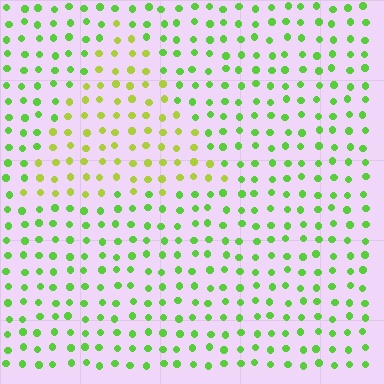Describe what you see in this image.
The image is filled with small lime elements in a uniform arrangement. A triangle-shaped region is visible where the elements are tinted to a slightly different hue, forming a subtle color boundary.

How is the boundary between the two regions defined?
The boundary is defined purely by a slight shift in hue (about 34 degrees). Spacing, size, and orientation are identical on both sides.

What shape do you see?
I see a triangle.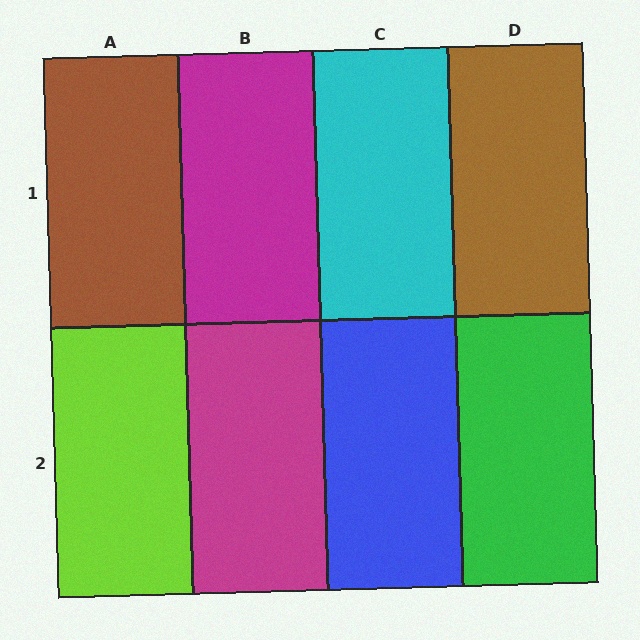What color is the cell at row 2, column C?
Blue.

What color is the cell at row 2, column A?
Lime.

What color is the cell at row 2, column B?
Magenta.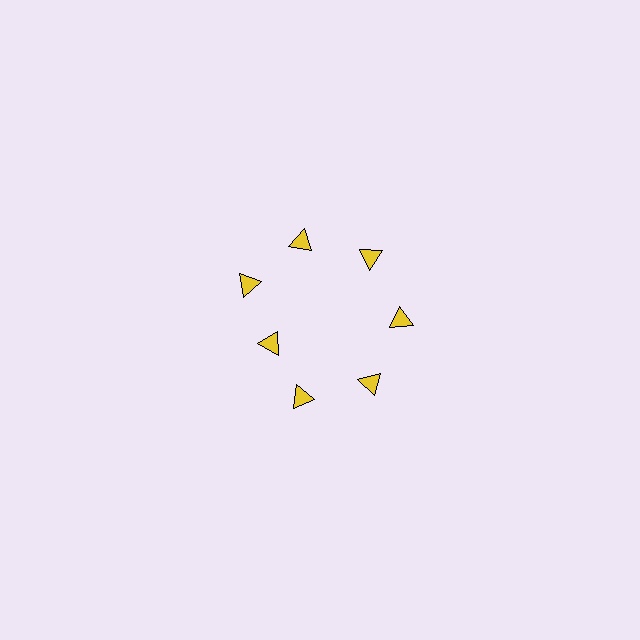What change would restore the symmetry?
The symmetry would be restored by moving it outward, back onto the ring so that all 7 triangles sit at equal angles and equal distance from the center.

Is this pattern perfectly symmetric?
No. The 7 yellow triangles are arranged in a ring, but one element near the 8 o'clock position is pulled inward toward the center, breaking the 7-fold rotational symmetry.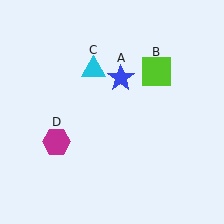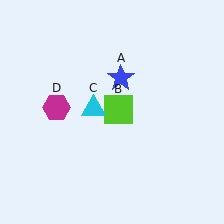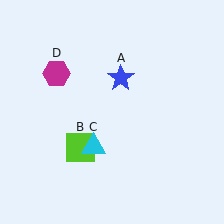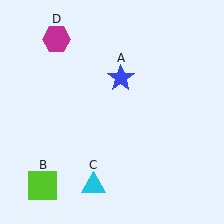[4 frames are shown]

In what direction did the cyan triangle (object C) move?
The cyan triangle (object C) moved down.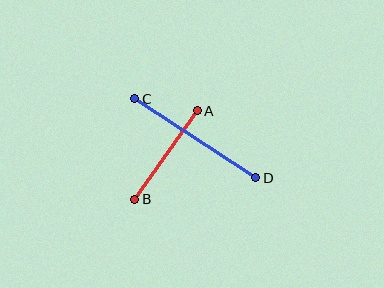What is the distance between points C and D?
The distance is approximately 145 pixels.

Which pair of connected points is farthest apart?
Points C and D are farthest apart.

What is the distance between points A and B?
The distance is approximately 108 pixels.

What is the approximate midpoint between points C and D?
The midpoint is at approximately (195, 138) pixels.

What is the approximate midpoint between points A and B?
The midpoint is at approximately (166, 155) pixels.